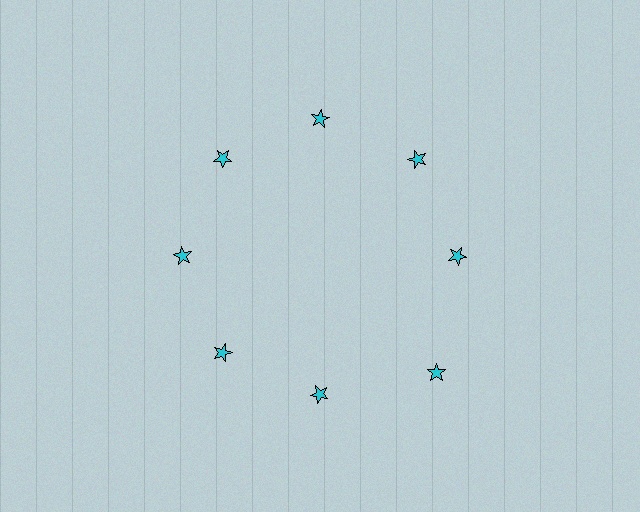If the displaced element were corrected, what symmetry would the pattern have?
It would have 8-fold rotational symmetry — the pattern would map onto itself every 45 degrees.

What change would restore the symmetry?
The symmetry would be restored by moving it inward, back onto the ring so that all 8 stars sit at equal angles and equal distance from the center.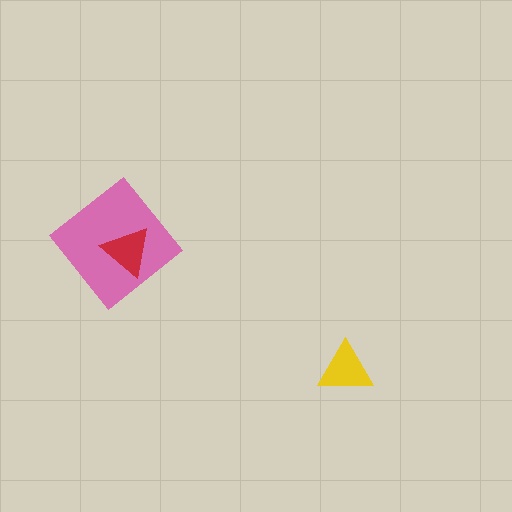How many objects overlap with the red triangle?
1 object overlaps with the red triangle.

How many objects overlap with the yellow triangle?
0 objects overlap with the yellow triangle.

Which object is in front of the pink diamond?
The red triangle is in front of the pink diamond.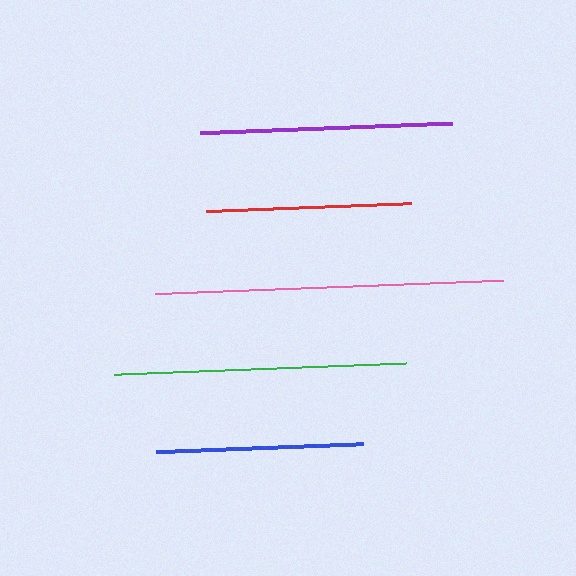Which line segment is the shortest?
The red line is the shortest at approximately 206 pixels.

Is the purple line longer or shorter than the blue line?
The purple line is longer than the blue line.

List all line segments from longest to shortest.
From longest to shortest: pink, green, purple, blue, red.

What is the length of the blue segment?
The blue segment is approximately 207 pixels long.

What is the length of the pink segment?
The pink segment is approximately 348 pixels long.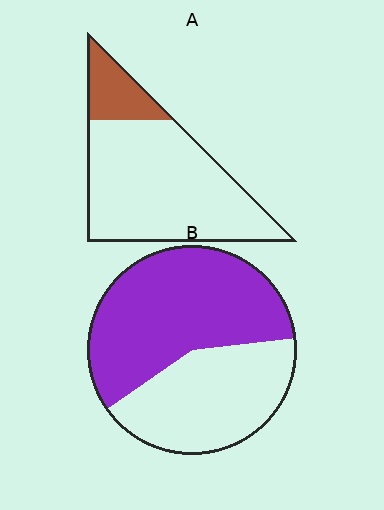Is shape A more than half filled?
No.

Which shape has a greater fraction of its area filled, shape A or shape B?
Shape B.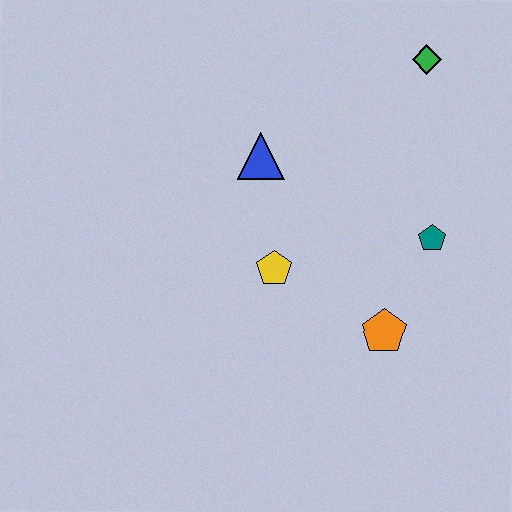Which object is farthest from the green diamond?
The orange pentagon is farthest from the green diamond.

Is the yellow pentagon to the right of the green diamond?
No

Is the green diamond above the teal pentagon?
Yes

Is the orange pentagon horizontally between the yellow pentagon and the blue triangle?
No